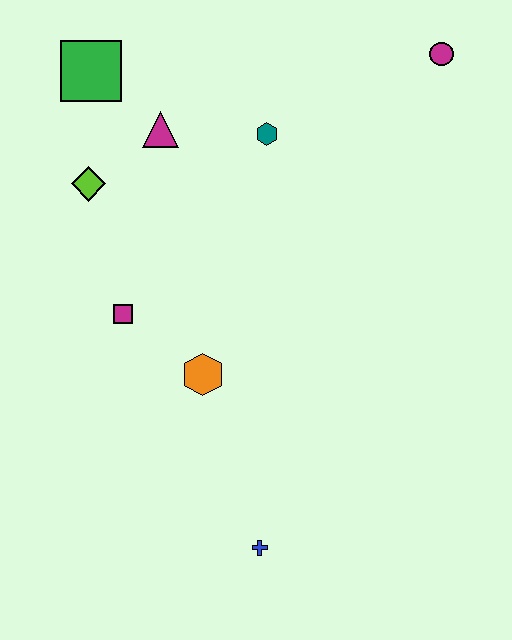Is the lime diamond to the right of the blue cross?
No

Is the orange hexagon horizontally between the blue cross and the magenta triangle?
Yes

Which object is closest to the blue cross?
The orange hexagon is closest to the blue cross.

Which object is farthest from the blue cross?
The magenta circle is farthest from the blue cross.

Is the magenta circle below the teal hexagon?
No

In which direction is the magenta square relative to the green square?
The magenta square is below the green square.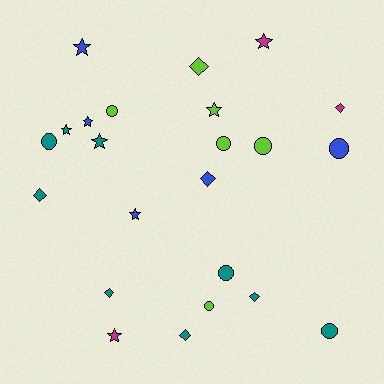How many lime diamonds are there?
There is 1 lime diamond.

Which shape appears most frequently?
Circle, with 8 objects.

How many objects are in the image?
There are 23 objects.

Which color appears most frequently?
Teal, with 9 objects.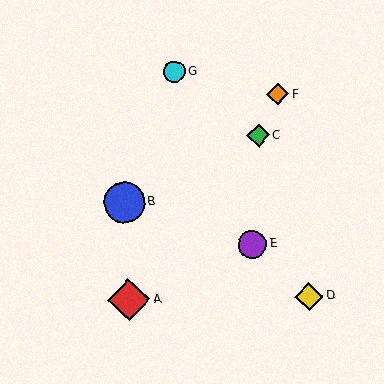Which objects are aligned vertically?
Objects A, B are aligned vertically.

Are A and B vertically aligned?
Yes, both are at x≈129.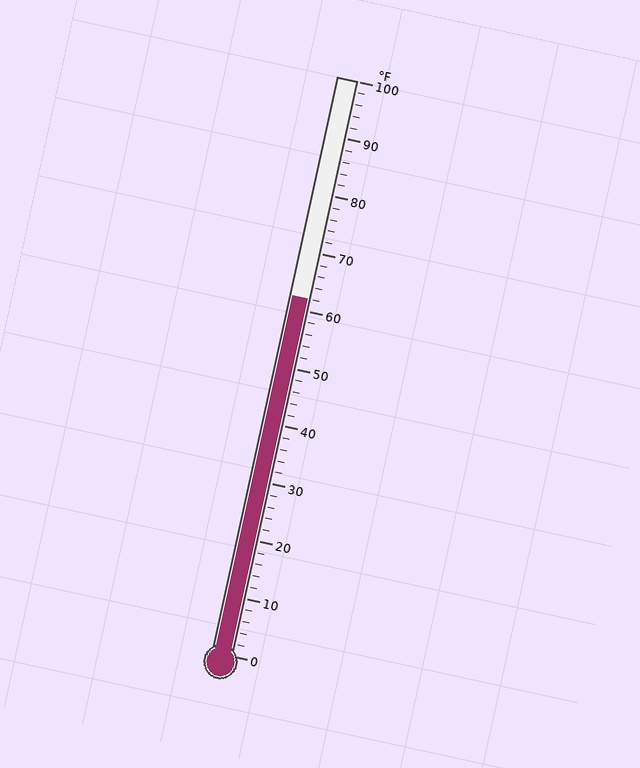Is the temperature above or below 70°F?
The temperature is below 70°F.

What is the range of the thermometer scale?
The thermometer scale ranges from 0°F to 100°F.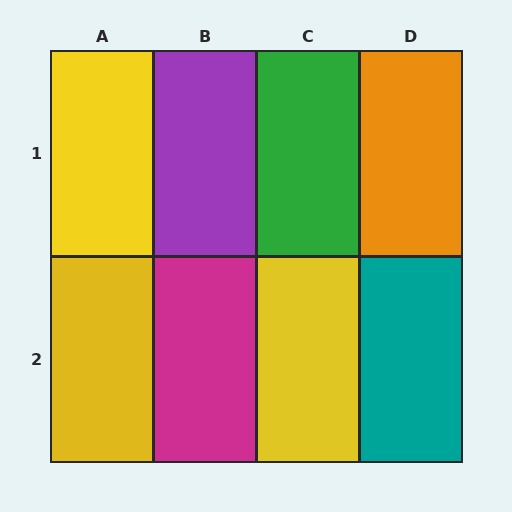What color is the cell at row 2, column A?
Yellow.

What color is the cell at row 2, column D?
Teal.